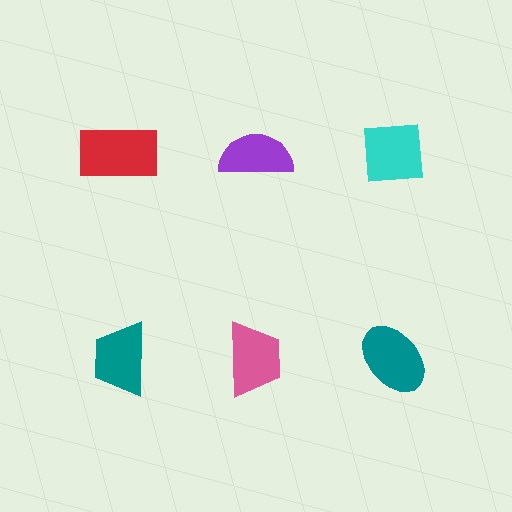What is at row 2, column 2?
A pink trapezoid.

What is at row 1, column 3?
A cyan square.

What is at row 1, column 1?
A red rectangle.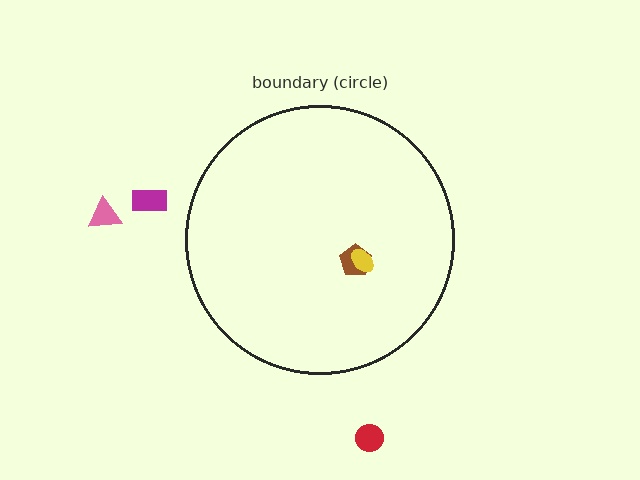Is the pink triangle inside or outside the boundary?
Outside.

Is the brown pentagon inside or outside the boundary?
Inside.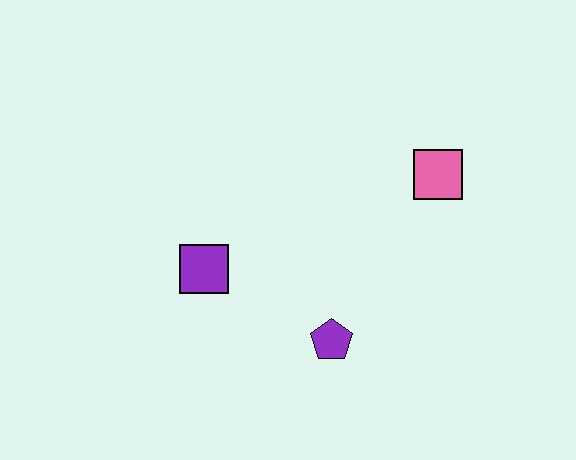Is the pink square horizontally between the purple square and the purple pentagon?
No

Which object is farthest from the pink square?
The purple square is farthest from the pink square.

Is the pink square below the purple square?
No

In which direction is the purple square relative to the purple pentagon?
The purple square is to the left of the purple pentagon.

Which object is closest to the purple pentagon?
The purple square is closest to the purple pentagon.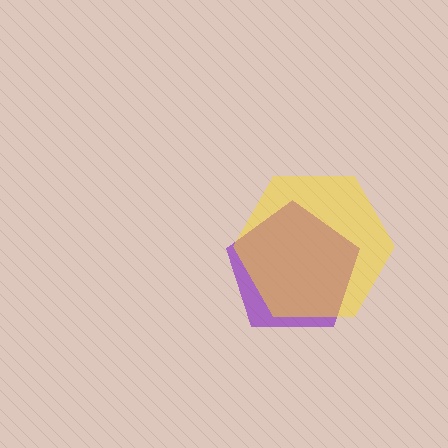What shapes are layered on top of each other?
The layered shapes are: a purple pentagon, a yellow hexagon.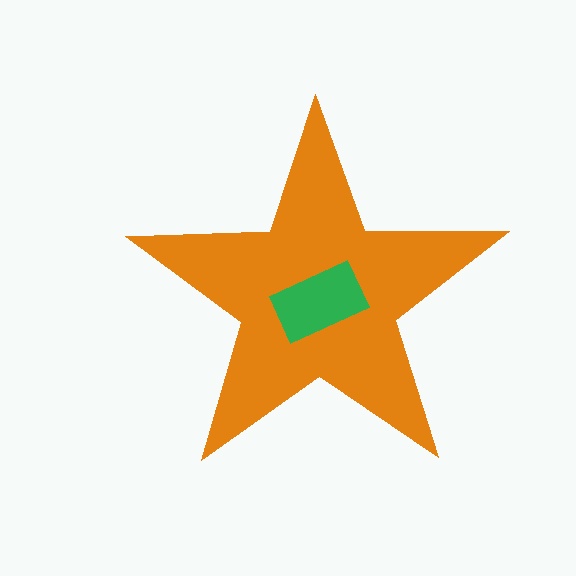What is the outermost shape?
The orange star.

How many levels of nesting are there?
2.